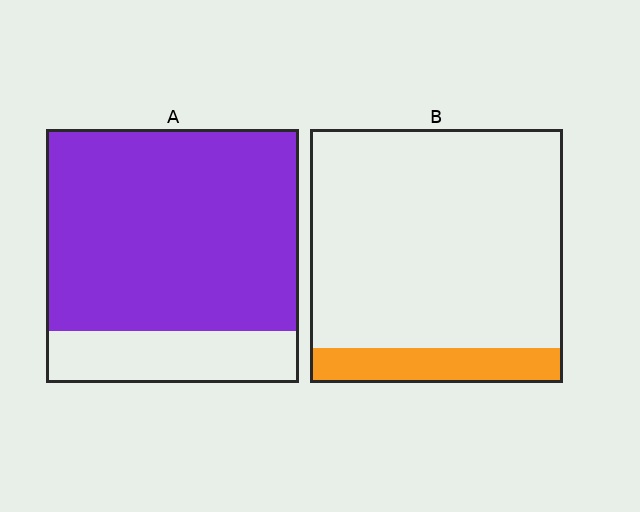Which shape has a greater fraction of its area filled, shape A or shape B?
Shape A.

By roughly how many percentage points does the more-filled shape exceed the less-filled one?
By roughly 65 percentage points (A over B).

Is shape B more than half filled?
No.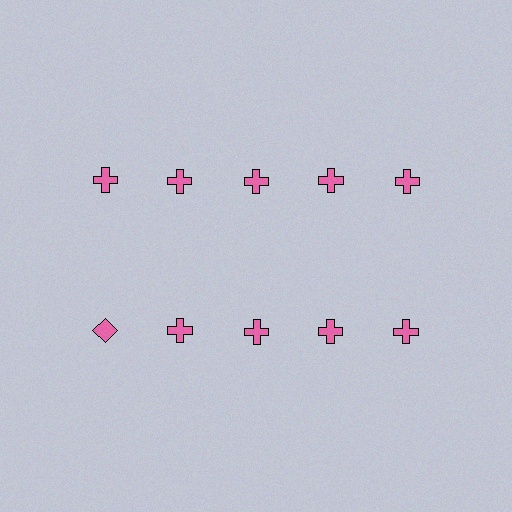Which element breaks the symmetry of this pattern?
The pink diamond in the second row, leftmost column breaks the symmetry. All other shapes are pink crosses.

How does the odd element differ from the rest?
It has a different shape: diamond instead of cross.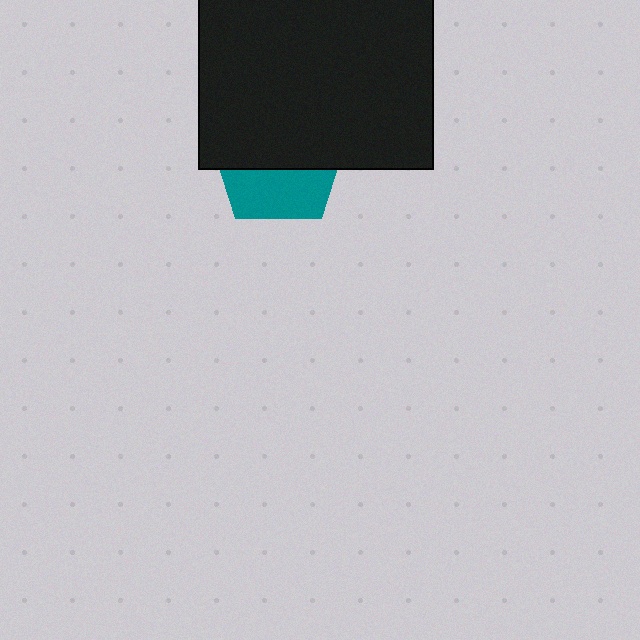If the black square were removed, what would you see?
You would see the complete teal pentagon.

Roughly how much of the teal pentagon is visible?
A small part of it is visible (roughly 40%).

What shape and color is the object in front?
The object in front is a black square.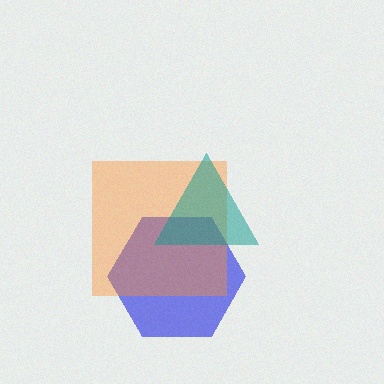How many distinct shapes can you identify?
There are 3 distinct shapes: a blue hexagon, an orange square, a teal triangle.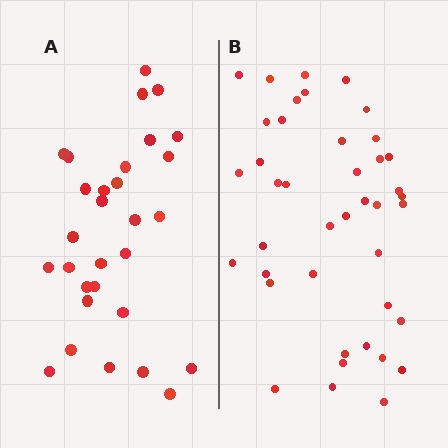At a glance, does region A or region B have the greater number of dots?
Region B (the right region) has more dots.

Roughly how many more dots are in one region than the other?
Region B has roughly 12 or so more dots than region A.